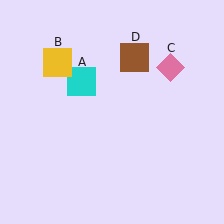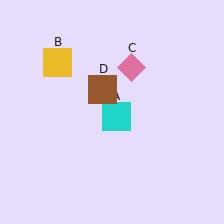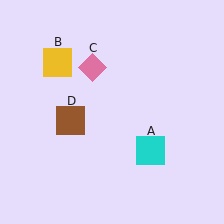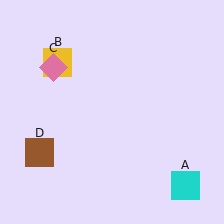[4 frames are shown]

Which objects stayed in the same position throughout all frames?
Yellow square (object B) remained stationary.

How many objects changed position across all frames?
3 objects changed position: cyan square (object A), pink diamond (object C), brown square (object D).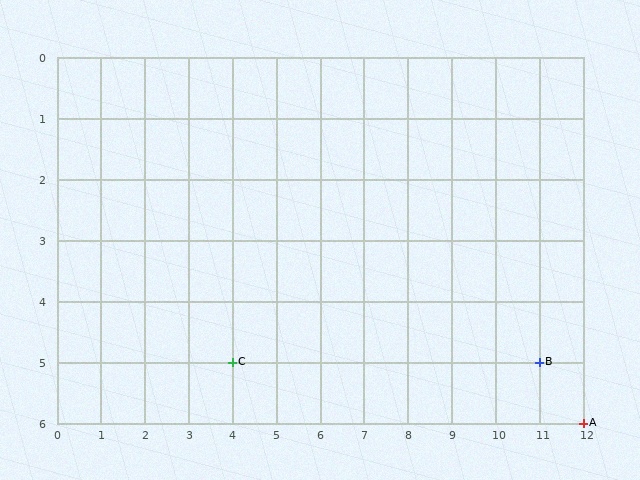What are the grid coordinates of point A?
Point A is at grid coordinates (12, 6).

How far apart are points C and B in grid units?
Points C and B are 7 columns apart.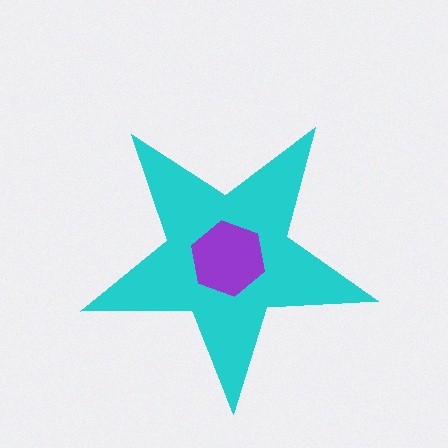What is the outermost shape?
The cyan star.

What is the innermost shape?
The purple hexagon.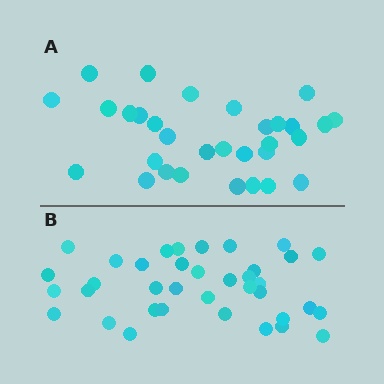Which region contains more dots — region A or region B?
Region B (the bottom region) has more dots.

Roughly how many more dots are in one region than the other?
Region B has about 6 more dots than region A.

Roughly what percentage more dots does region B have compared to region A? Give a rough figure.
About 20% more.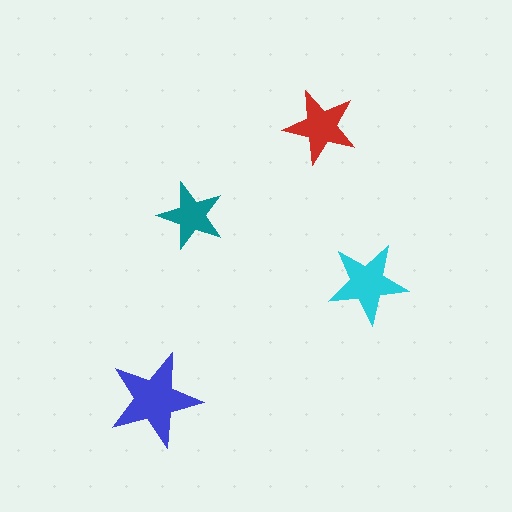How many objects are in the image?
There are 4 objects in the image.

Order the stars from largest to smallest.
the blue one, the cyan one, the red one, the teal one.